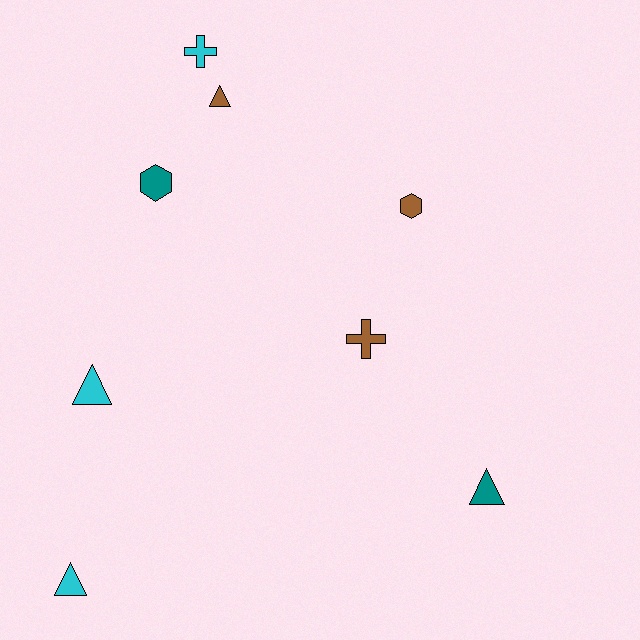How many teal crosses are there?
There are no teal crosses.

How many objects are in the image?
There are 8 objects.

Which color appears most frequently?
Brown, with 3 objects.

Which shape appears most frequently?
Triangle, with 4 objects.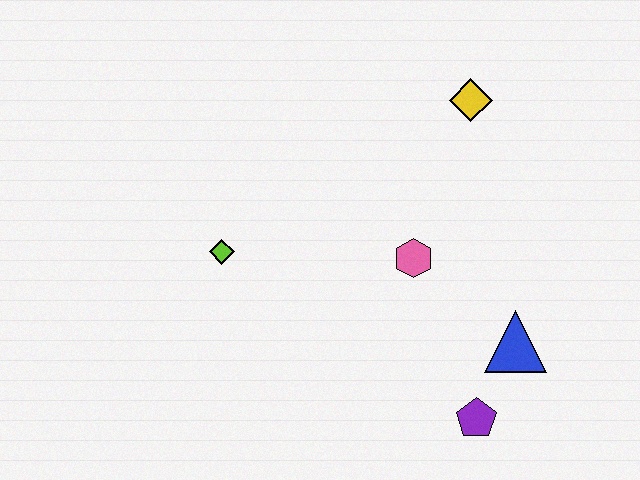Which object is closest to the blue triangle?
The purple pentagon is closest to the blue triangle.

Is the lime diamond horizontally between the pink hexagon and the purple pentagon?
No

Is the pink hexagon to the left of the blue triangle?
Yes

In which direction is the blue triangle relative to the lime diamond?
The blue triangle is to the right of the lime diamond.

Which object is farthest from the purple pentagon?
The yellow diamond is farthest from the purple pentagon.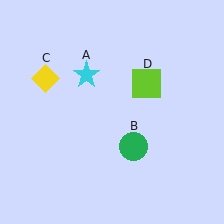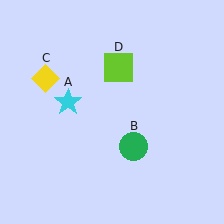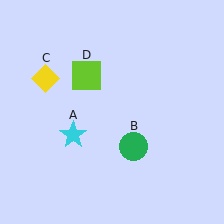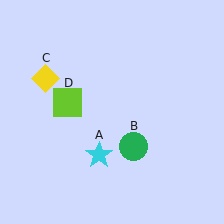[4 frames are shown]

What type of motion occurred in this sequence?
The cyan star (object A), lime square (object D) rotated counterclockwise around the center of the scene.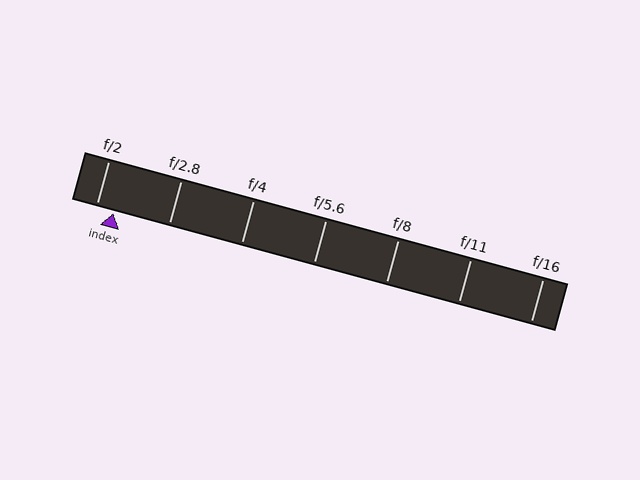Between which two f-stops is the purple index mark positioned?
The index mark is between f/2 and f/2.8.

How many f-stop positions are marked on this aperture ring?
There are 7 f-stop positions marked.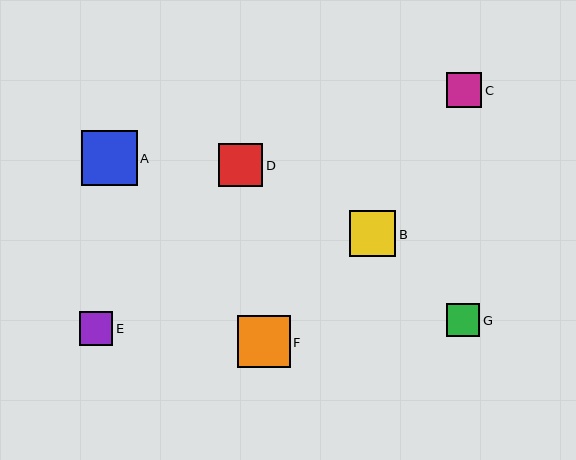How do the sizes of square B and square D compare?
Square B and square D are approximately the same size.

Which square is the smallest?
Square G is the smallest with a size of approximately 33 pixels.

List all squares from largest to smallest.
From largest to smallest: A, F, B, D, C, E, G.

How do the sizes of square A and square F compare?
Square A and square F are approximately the same size.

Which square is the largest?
Square A is the largest with a size of approximately 56 pixels.